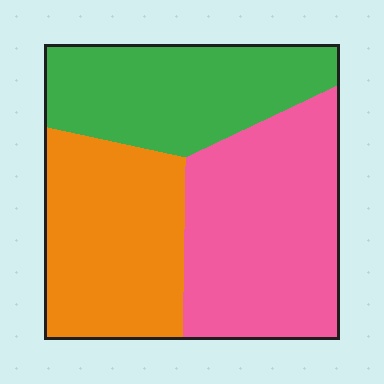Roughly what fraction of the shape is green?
Green takes up between a sixth and a third of the shape.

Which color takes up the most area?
Pink, at roughly 40%.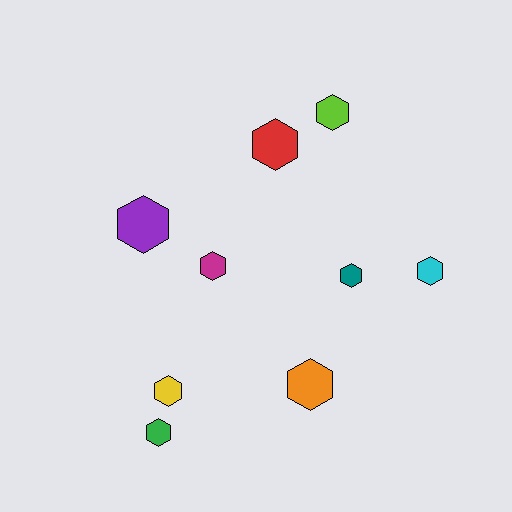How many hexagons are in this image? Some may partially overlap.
There are 9 hexagons.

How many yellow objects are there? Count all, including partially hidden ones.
There is 1 yellow object.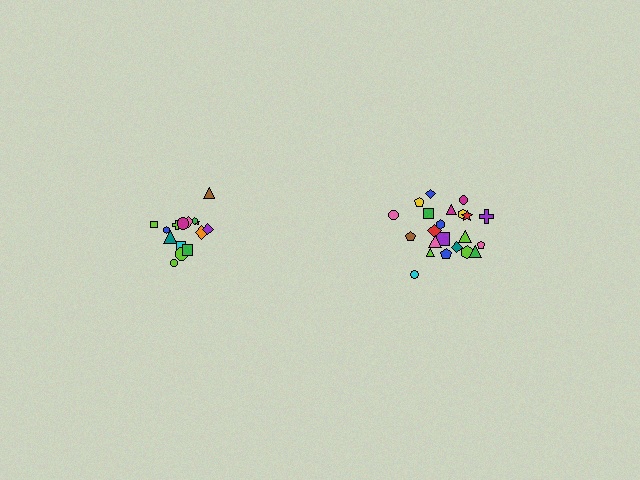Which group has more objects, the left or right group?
The right group.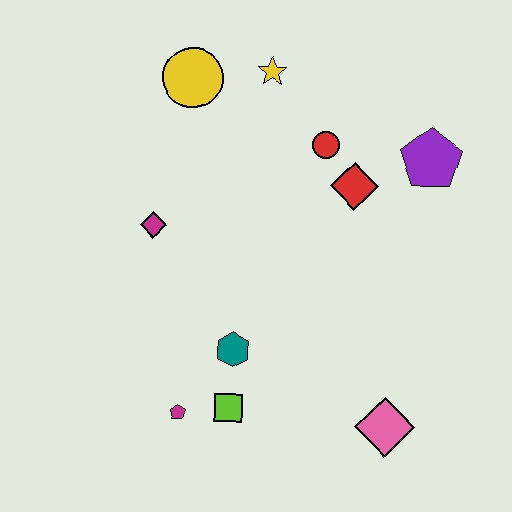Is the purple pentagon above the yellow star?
No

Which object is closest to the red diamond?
The red circle is closest to the red diamond.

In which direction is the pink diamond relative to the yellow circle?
The pink diamond is below the yellow circle.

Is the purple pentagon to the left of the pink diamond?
No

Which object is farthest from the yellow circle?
The pink diamond is farthest from the yellow circle.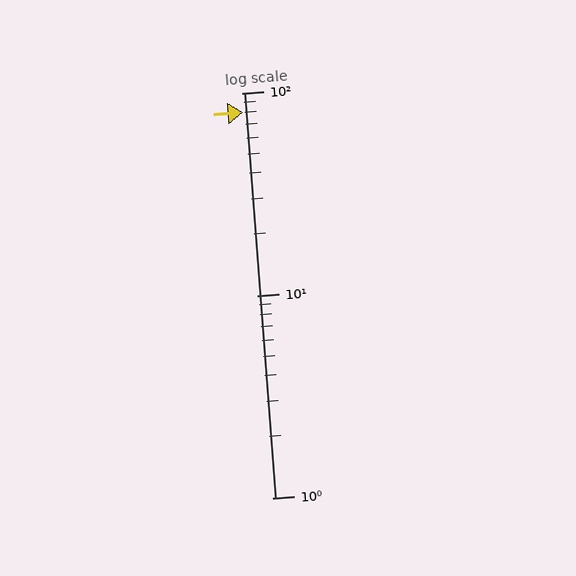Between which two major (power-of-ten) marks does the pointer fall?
The pointer is between 10 and 100.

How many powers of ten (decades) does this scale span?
The scale spans 2 decades, from 1 to 100.